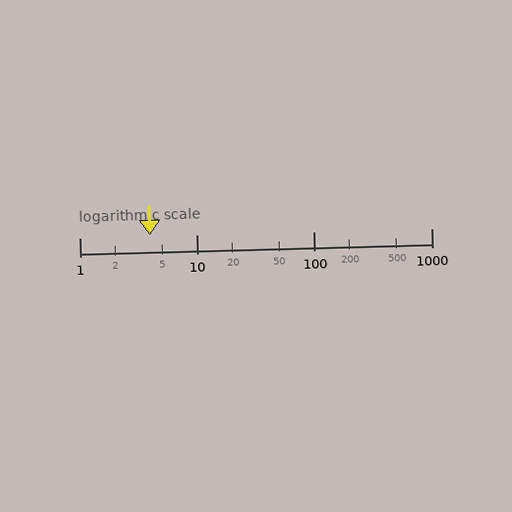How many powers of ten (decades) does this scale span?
The scale spans 3 decades, from 1 to 1000.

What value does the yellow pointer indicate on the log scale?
The pointer indicates approximately 4.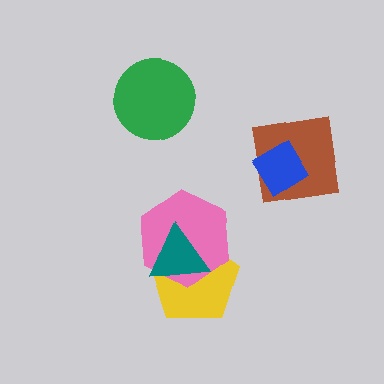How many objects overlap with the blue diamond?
1 object overlaps with the blue diamond.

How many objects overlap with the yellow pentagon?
2 objects overlap with the yellow pentagon.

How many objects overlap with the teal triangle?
2 objects overlap with the teal triangle.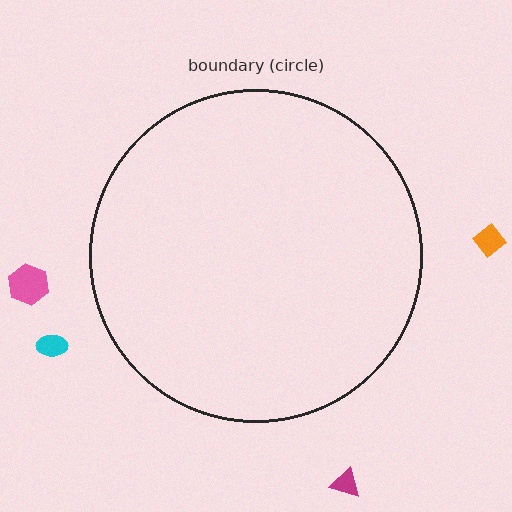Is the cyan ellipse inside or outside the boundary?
Outside.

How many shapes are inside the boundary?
0 inside, 4 outside.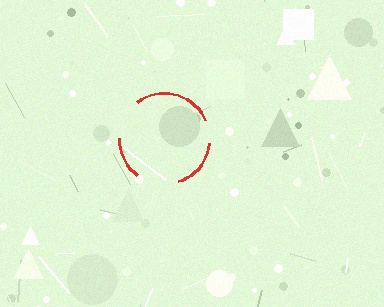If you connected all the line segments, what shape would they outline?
They would outline a circle.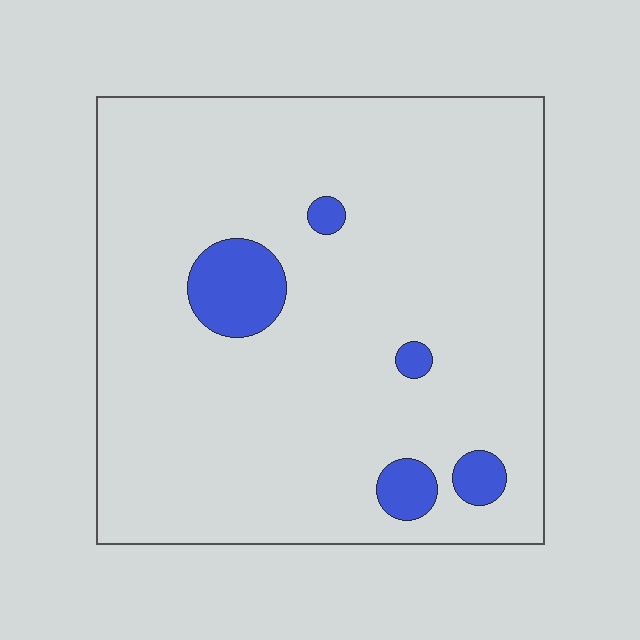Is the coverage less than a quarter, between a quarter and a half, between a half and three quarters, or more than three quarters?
Less than a quarter.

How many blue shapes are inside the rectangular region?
5.